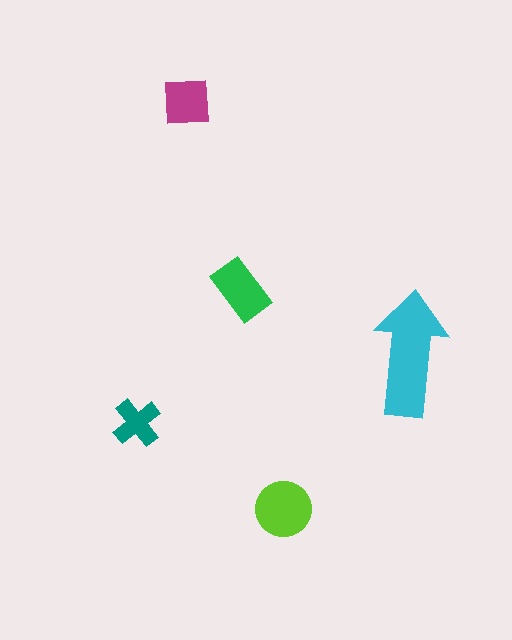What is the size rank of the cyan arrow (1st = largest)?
1st.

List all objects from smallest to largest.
The teal cross, the magenta square, the green rectangle, the lime circle, the cyan arrow.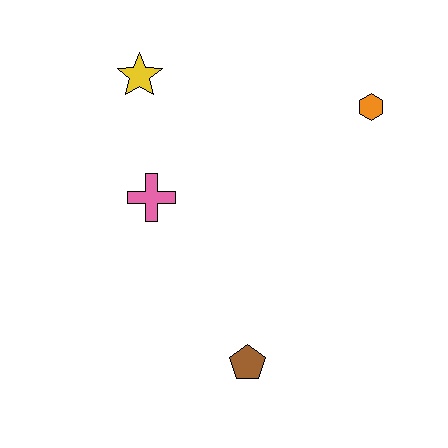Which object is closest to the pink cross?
The yellow star is closest to the pink cross.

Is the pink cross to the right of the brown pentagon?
No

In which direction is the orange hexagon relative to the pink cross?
The orange hexagon is to the right of the pink cross.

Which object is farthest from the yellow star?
The brown pentagon is farthest from the yellow star.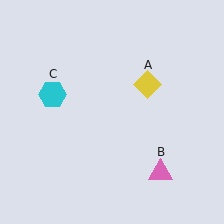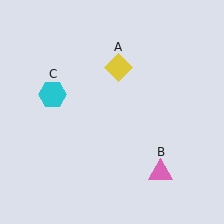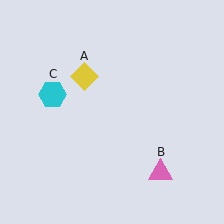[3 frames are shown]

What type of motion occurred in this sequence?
The yellow diamond (object A) rotated counterclockwise around the center of the scene.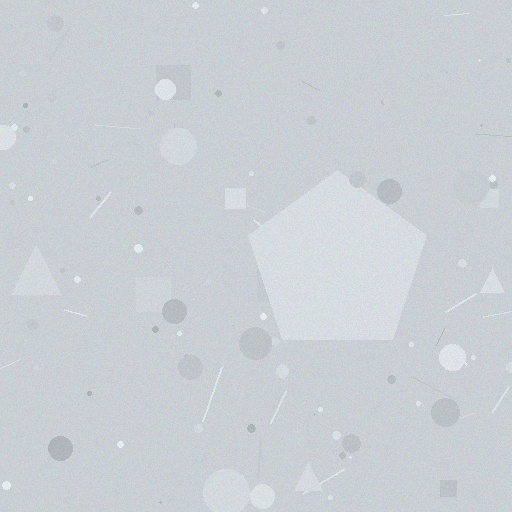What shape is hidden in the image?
A pentagon is hidden in the image.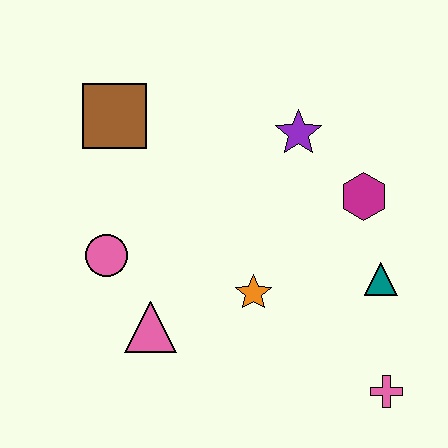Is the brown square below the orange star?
No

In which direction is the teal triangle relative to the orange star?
The teal triangle is to the right of the orange star.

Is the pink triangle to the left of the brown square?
No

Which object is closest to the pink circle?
The pink triangle is closest to the pink circle.